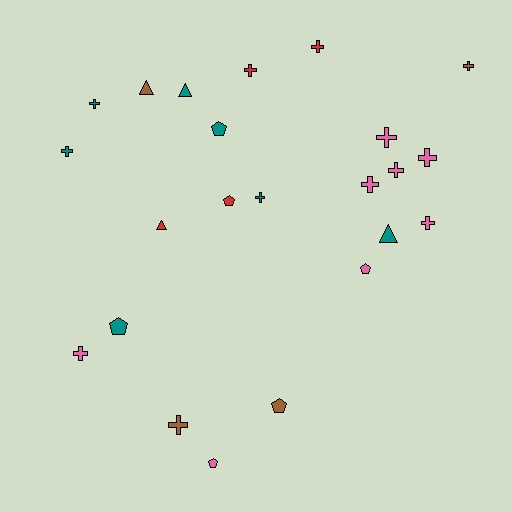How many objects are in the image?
There are 23 objects.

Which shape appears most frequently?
Cross, with 13 objects.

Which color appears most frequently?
Pink, with 8 objects.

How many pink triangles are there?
There are no pink triangles.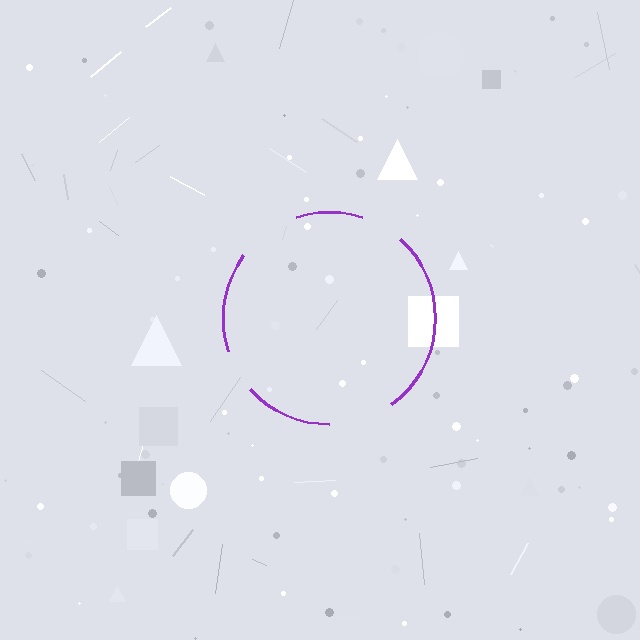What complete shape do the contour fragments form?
The contour fragments form a circle.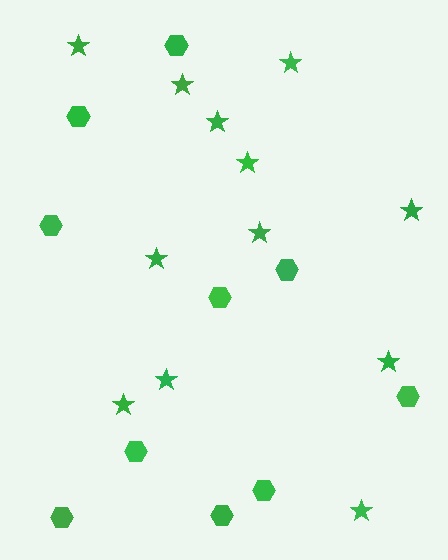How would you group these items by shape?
There are 2 groups: one group of stars (12) and one group of hexagons (10).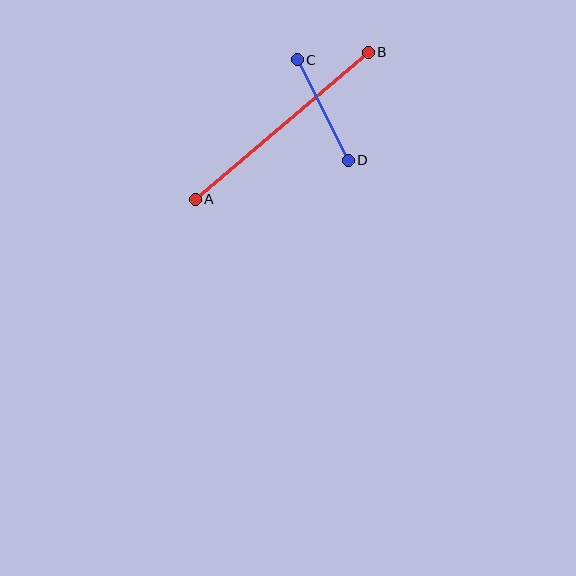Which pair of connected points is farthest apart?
Points A and B are farthest apart.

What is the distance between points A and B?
The distance is approximately 227 pixels.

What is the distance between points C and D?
The distance is approximately 113 pixels.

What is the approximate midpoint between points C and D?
The midpoint is at approximately (323, 110) pixels.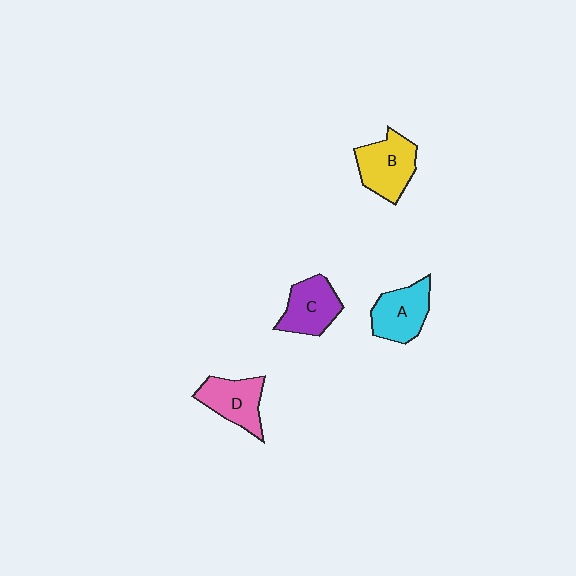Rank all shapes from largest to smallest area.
From largest to smallest: B (yellow), A (cyan), C (purple), D (pink).